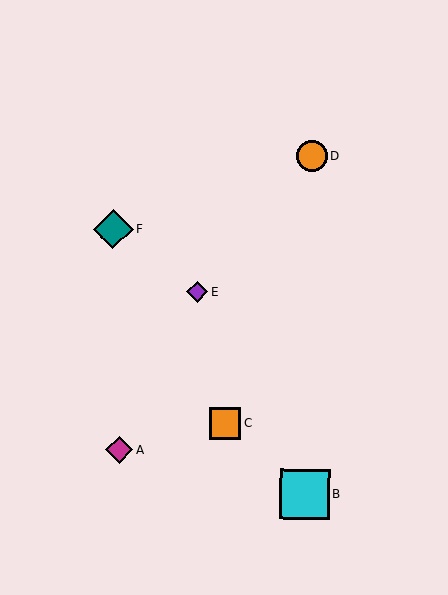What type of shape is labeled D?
Shape D is an orange circle.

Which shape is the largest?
The cyan square (labeled B) is the largest.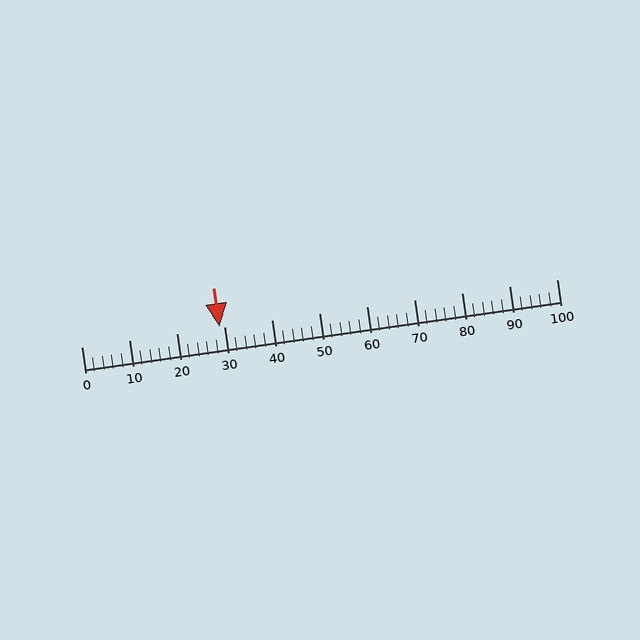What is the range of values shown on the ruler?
The ruler shows values from 0 to 100.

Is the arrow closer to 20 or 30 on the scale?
The arrow is closer to 30.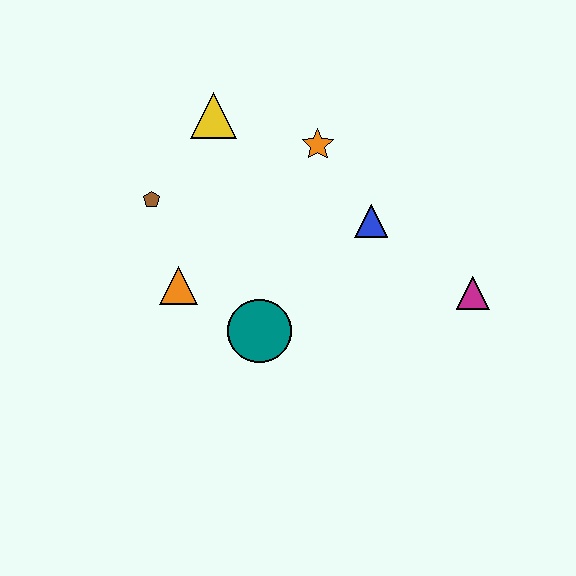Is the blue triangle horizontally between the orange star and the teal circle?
No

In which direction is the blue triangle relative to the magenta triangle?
The blue triangle is to the left of the magenta triangle.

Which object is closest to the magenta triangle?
The blue triangle is closest to the magenta triangle.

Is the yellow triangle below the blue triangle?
No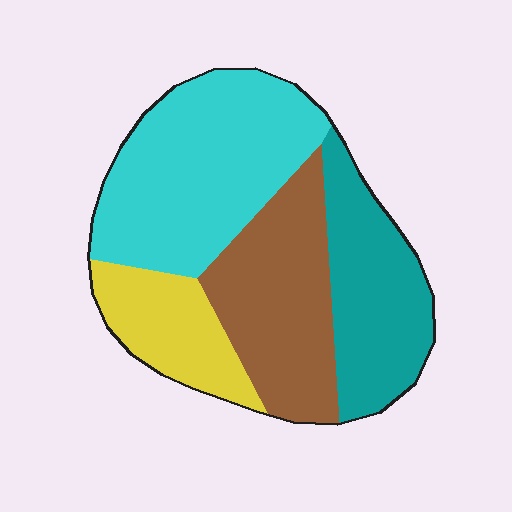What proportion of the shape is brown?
Brown covers around 25% of the shape.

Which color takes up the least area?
Yellow, at roughly 15%.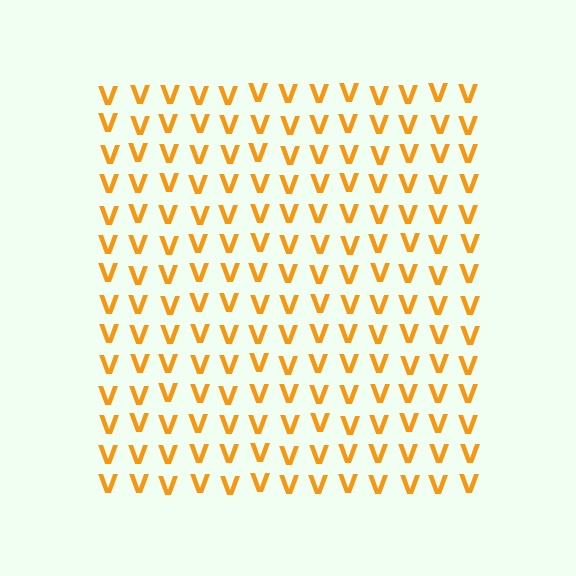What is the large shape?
The large shape is a square.